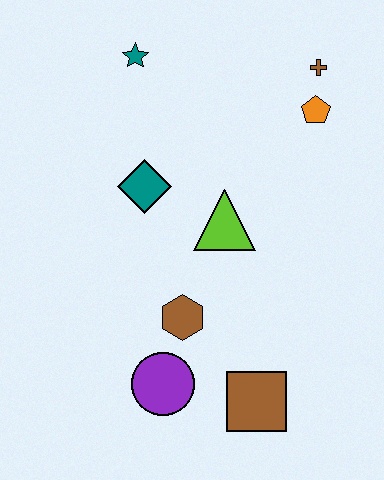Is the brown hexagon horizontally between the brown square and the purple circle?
Yes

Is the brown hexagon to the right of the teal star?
Yes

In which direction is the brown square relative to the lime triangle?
The brown square is below the lime triangle.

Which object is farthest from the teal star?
The brown square is farthest from the teal star.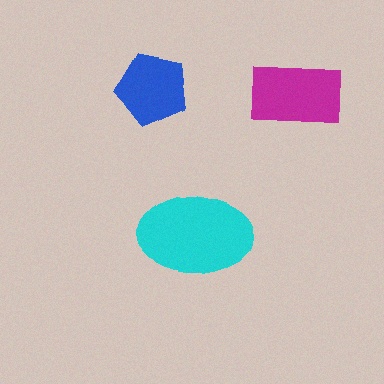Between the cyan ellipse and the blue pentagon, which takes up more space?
The cyan ellipse.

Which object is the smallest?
The blue pentagon.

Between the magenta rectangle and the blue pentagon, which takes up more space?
The magenta rectangle.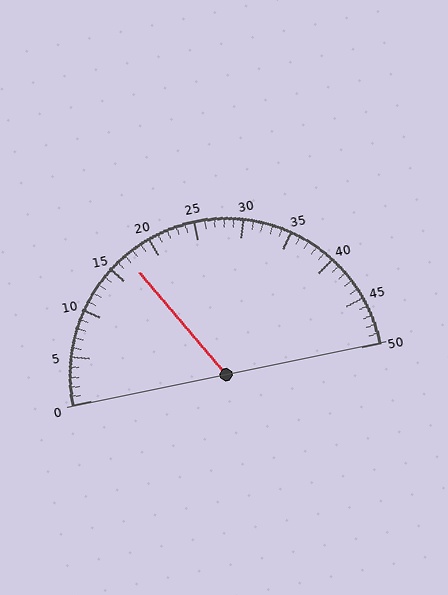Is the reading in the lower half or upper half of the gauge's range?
The reading is in the lower half of the range (0 to 50).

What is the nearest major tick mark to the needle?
The nearest major tick mark is 15.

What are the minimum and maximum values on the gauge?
The gauge ranges from 0 to 50.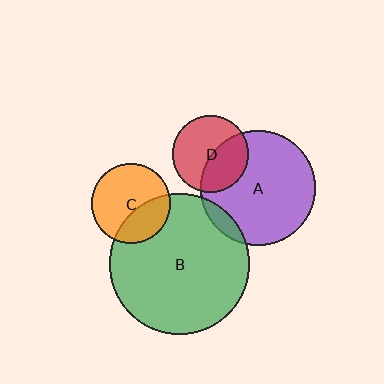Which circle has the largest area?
Circle B (green).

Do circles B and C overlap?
Yes.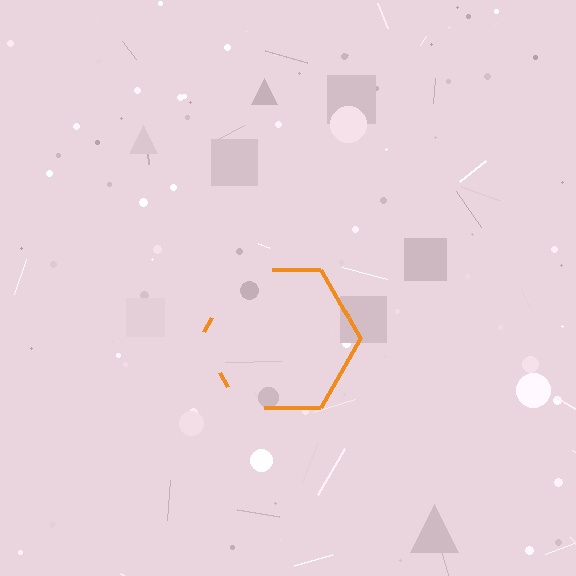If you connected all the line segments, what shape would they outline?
They would outline a hexagon.